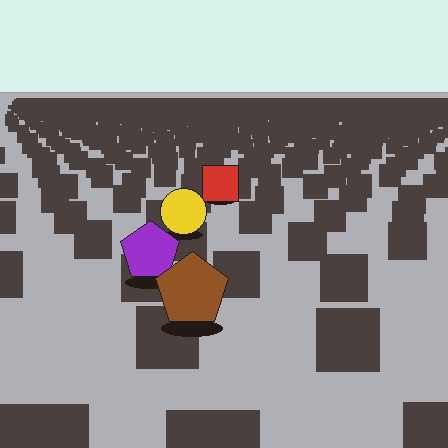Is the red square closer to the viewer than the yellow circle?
No. The yellow circle is closer — you can tell from the texture gradient: the ground texture is coarser near it.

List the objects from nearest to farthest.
From nearest to farthest: the brown pentagon, the purple pentagon, the yellow circle, the red square.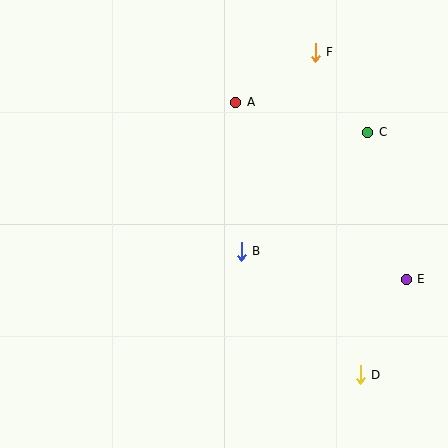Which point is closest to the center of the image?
Point B at (241, 251) is closest to the center.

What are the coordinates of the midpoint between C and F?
The midpoint between C and F is at (342, 92).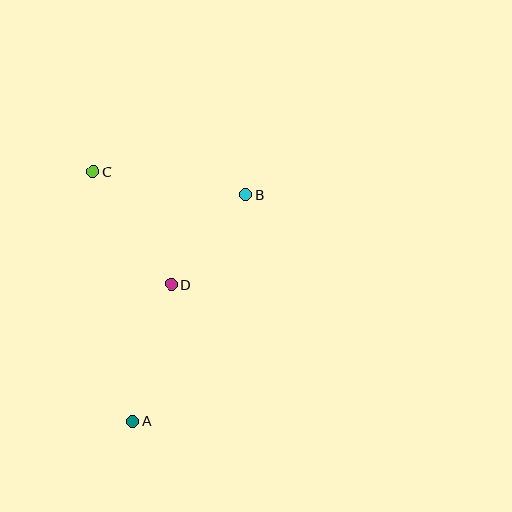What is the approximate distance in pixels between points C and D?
The distance between C and D is approximately 137 pixels.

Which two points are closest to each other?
Points B and D are closest to each other.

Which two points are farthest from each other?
Points A and B are farthest from each other.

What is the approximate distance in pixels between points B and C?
The distance between B and C is approximately 154 pixels.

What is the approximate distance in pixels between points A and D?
The distance between A and D is approximately 142 pixels.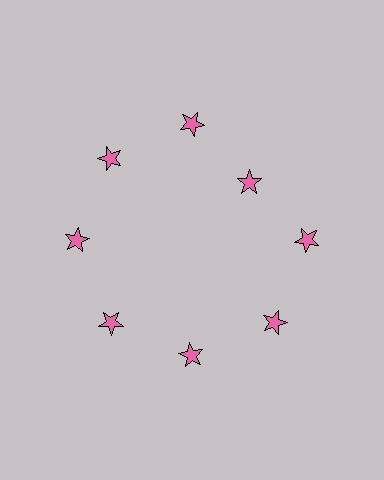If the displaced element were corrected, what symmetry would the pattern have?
It would have 8-fold rotational symmetry — the pattern would map onto itself every 45 degrees.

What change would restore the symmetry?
The symmetry would be restored by moving it outward, back onto the ring so that all 8 stars sit at equal angles and equal distance from the center.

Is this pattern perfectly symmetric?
No. The 8 pink stars are arranged in a ring, but one element near the 2 o'clock position is pulled inward toward the center, breaking the 8-fold rotational symmetry.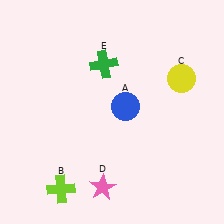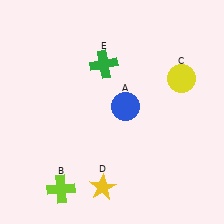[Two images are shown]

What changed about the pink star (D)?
In Image 1, D is pink. In Image 2, it changed to yellow.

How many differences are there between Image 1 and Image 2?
There is 1 difference between the two images.